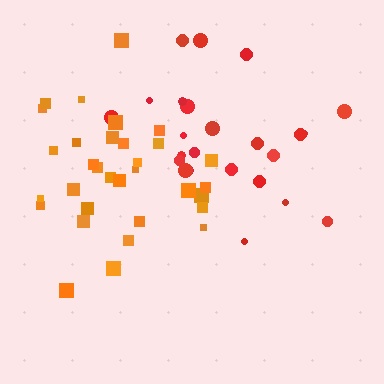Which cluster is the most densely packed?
Orange.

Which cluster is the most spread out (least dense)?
Red.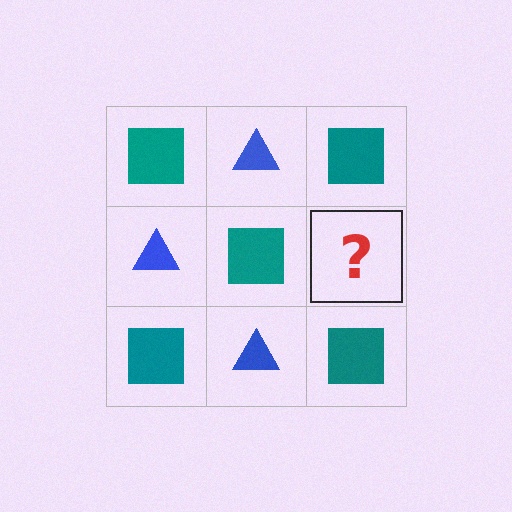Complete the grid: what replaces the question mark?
The question mark should be replaced with a blue triangle.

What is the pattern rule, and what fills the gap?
The rule is that it alternates teal square and blue triangle in a checkerboard pattern. The gap should be filled with a blue triangle.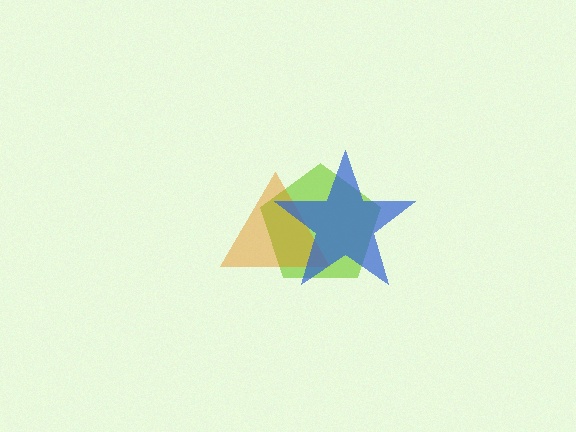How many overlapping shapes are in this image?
There are 3 overlapping shapes in the image.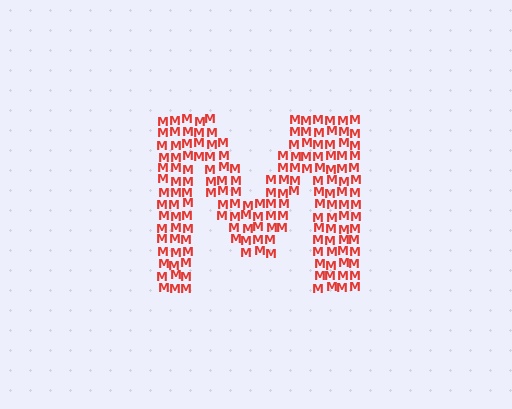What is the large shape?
The large shape is the letter M.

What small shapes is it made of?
It is made of small letter M's.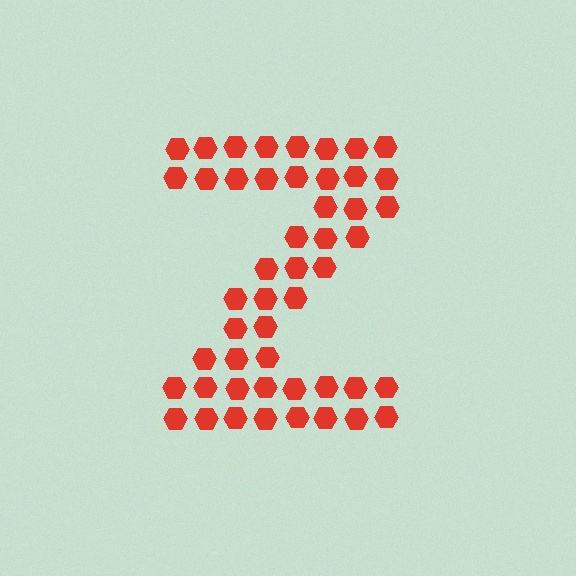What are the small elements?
The small elements are hexagons.